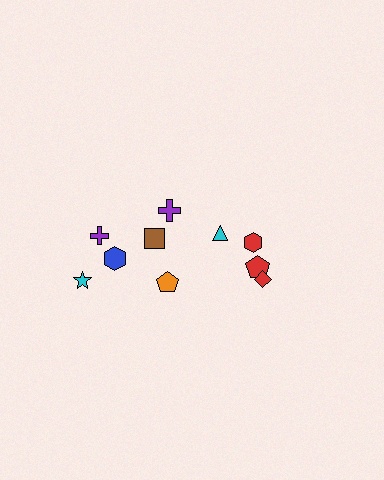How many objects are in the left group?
There are 6 objects.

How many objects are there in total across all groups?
There are 10 objects.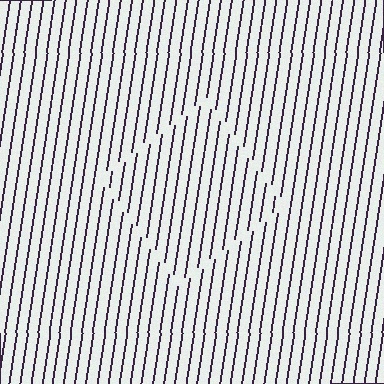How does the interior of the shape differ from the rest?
The interior of the shape contains the same grating, shifted by half a period — the contour is defined by the phase discontinuity where line-ends from the inner and outer gratings abut.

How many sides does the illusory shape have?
4 sides — the line-ends trace a square.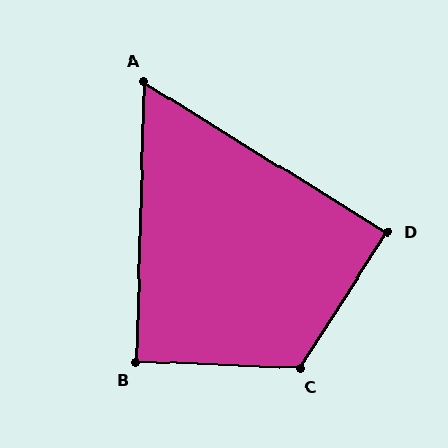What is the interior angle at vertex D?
Approximately 89 degrees (approximately right).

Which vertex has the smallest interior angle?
A, at approximately 60 degrees.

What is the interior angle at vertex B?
Approximately 91 degrees (approximately right).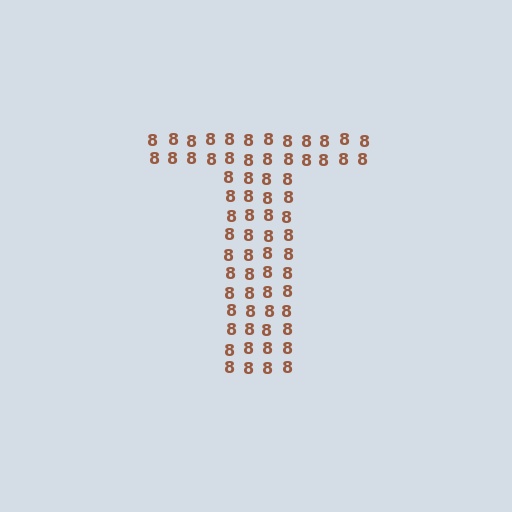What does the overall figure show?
The overall figure shows the letter T.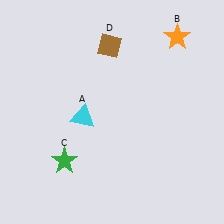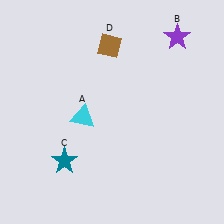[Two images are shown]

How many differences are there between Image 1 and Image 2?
There are 2 differences between the two images.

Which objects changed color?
B changed from orange to purple. C changed from green to teal.